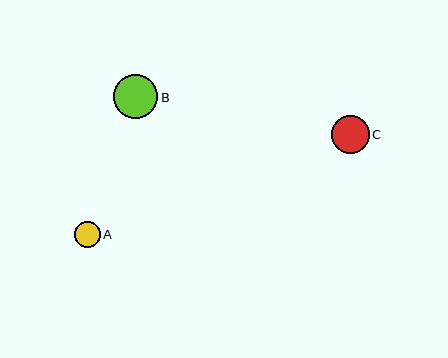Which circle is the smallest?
Circle A is the smallest with a size of approximately 26 pixels.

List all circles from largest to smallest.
From largest to smallest: B, C, A.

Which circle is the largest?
Circle B is the largest with a size of approximately 44 pixels.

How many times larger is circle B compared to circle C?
Circle B is approximately 1.2 times the size of circle C.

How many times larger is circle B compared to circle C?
Circle B is approximately 1.2 times the size of circle C.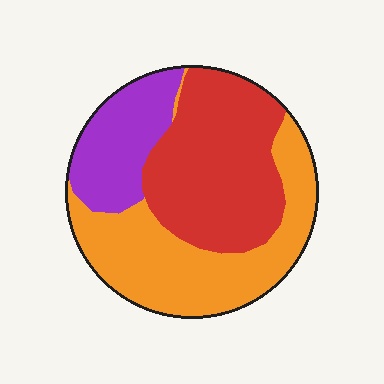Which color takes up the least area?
Purple, at roughly 20%.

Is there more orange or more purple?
Orange.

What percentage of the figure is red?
Red takes up about two fifths (2/5) of the figure.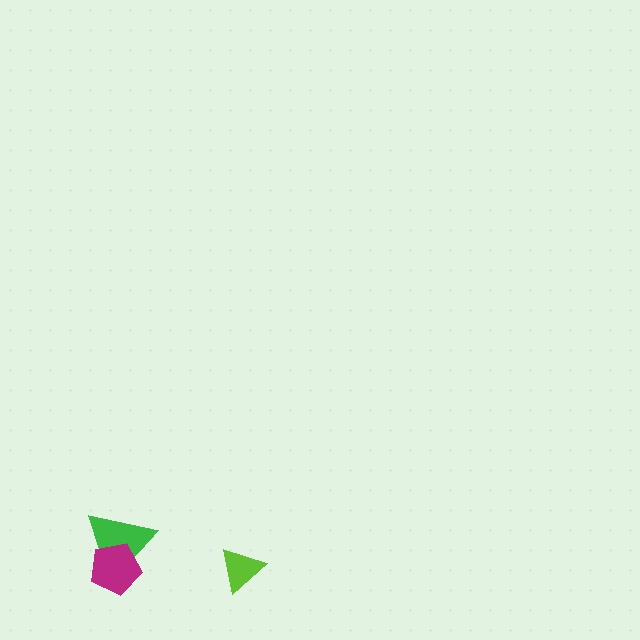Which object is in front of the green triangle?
The magenta pentagon is in front of the green triangle.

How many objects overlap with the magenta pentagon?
1 object overlaps with the magenta pentagon.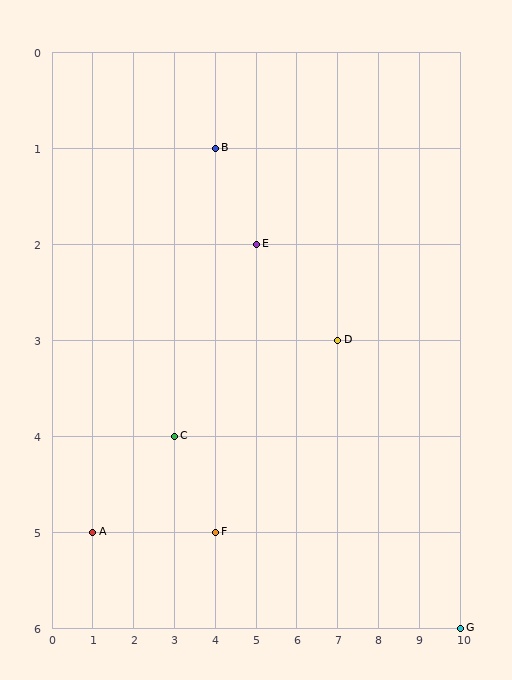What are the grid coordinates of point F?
Point F is at grid coordinates (4, 5).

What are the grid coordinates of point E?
Point E is at grid coordinates (5, 2).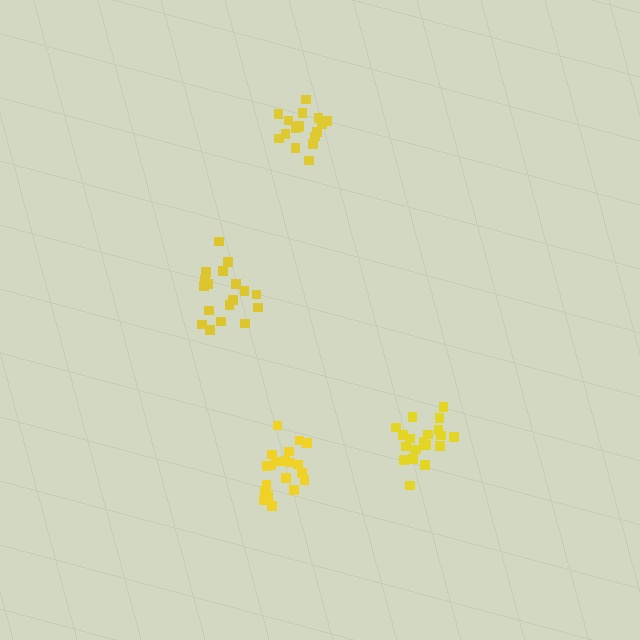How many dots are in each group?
Group 1: 20 dots, Group 2: 19 dots, Group 3: 18 dots, Group 4: 20 dots (77 total).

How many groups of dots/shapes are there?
There are 4 groups.